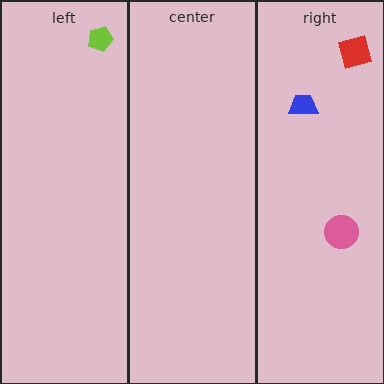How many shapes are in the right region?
3.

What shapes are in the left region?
The lime pentagon.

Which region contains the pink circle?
The right region.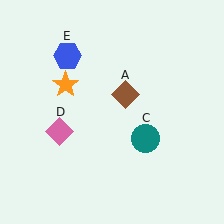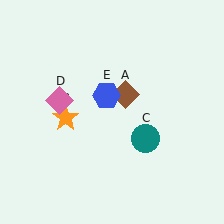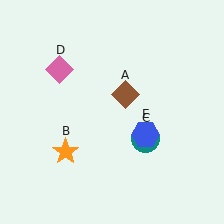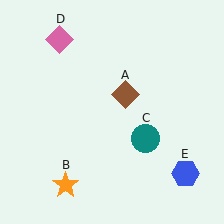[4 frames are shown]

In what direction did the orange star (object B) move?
The orange star (object B) moved down.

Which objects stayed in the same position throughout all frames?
Brown diamond (object A) and teal circle (object C) remained stationary.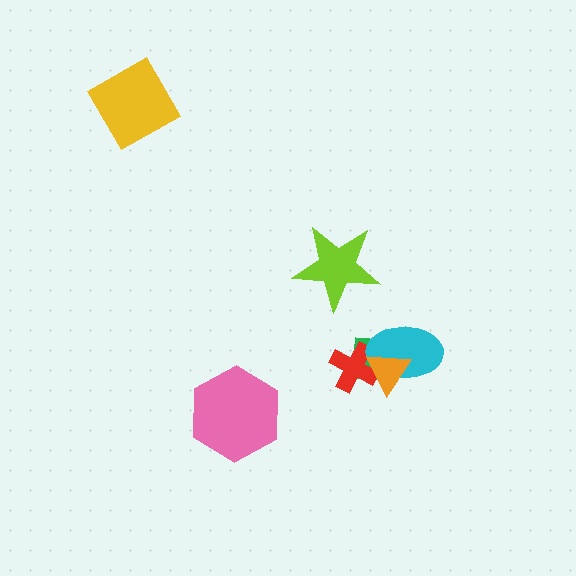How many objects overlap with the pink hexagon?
0 objects overlap with the pink hexagon.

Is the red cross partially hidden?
Yes, it is partially covered by another shape.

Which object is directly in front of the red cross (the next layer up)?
The cyan ellipse is directly in front of the red cross.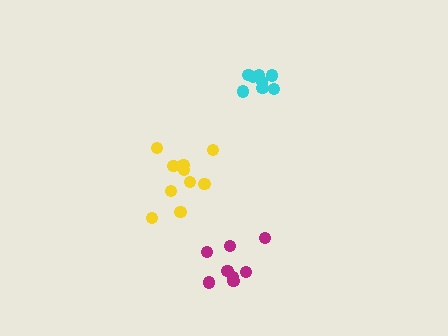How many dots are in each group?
Group 1: 10 dots, Group 2: 8 dots, Group 3: 8 dots (26 total).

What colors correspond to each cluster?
The clusters are colored: yellow, cyan, magenta.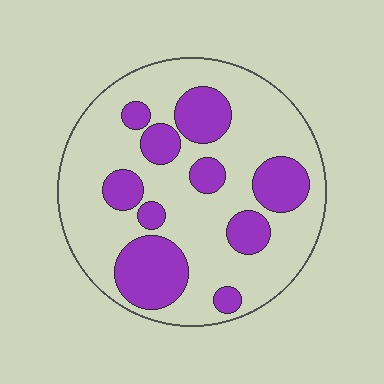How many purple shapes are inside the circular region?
10.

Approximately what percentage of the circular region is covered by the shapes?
Approximately 30%.